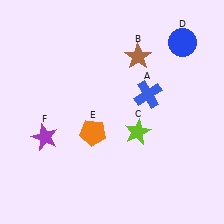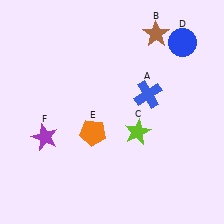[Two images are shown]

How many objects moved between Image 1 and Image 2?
1 object moved between the two images.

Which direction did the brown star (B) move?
The brown star (B) moved up.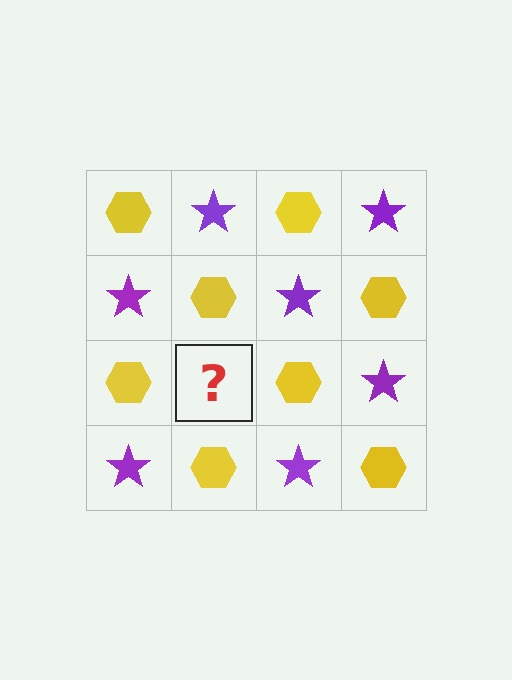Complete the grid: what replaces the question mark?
The question mark should be replaced with a purple star.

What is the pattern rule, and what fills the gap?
The rule is that it alternates yellow hexagon and purple star in a checkerboard pattern. The gap should be filled with a purple star.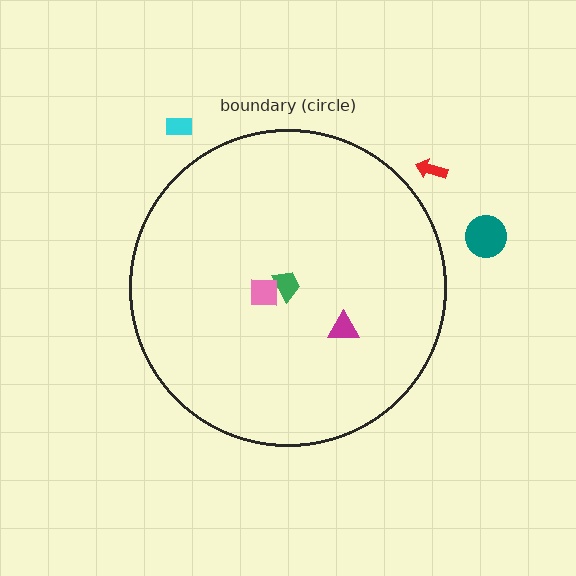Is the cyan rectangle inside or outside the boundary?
Outside.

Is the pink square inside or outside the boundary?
Inside.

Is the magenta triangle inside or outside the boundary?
Inside.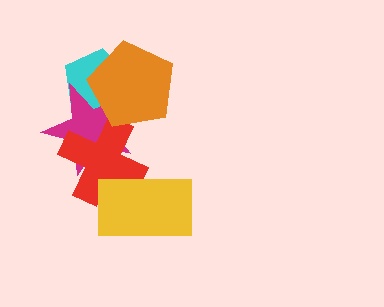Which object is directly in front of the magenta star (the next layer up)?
The red cross is directly in front of the magenta star.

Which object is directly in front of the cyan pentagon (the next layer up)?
The magenta star is directly in front of the cyan pentagon.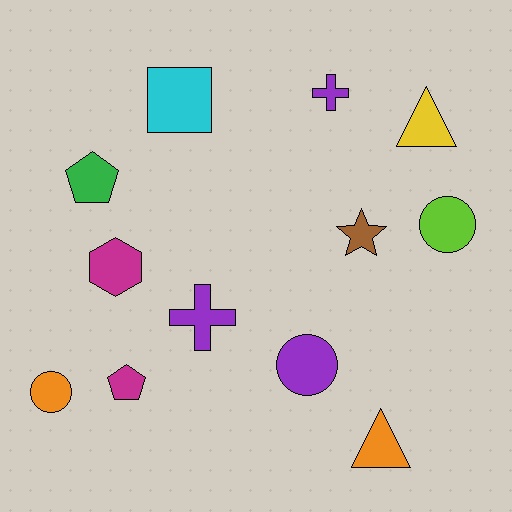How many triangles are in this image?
There are 2 triangles.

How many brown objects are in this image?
There is 1 brown object.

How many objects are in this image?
There are 12 objects.